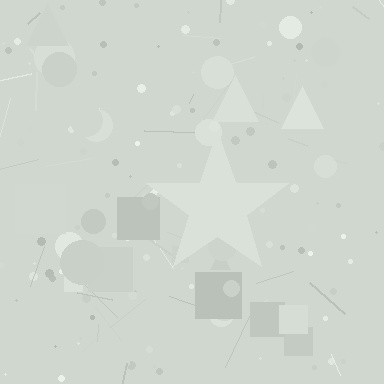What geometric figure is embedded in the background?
A star is embedded in the background.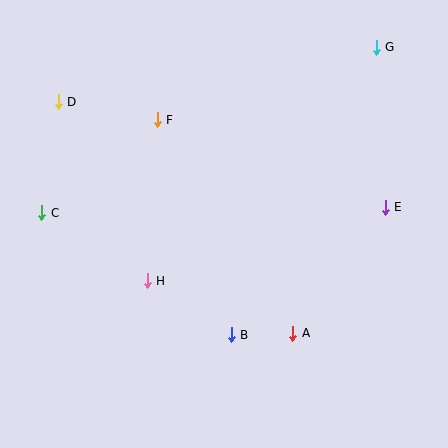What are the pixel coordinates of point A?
Point A is at (292, 333).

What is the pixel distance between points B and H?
The distance between B and H is 100 pixels.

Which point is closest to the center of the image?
Point H at (147, 281) is closest to the center.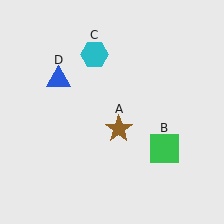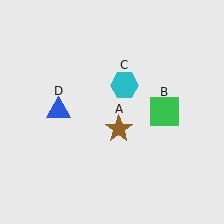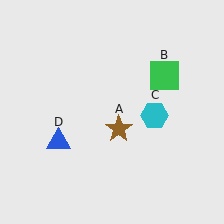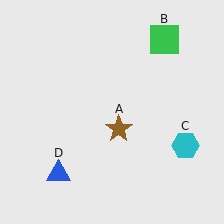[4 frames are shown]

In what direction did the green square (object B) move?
The green square (object B) moved up.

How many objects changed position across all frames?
3 objects changed position: green square (object B), cyan hexagon (object C), blue triangle (object D).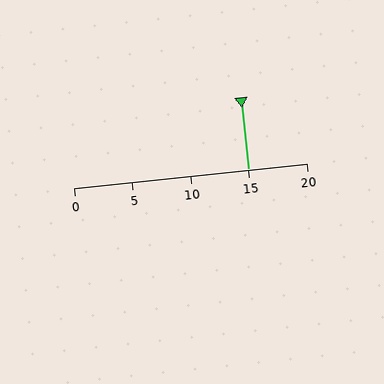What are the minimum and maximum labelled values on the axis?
The axis runs from 0 to 20.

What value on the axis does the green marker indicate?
The marker indicates approximately 15.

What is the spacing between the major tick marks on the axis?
The major ticks are spaced 5 apart.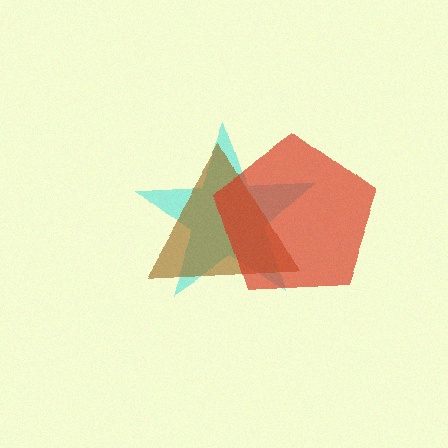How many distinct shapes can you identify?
There are 3 distinct shapes: a cyan star, a brown triangle, a red pentagon.